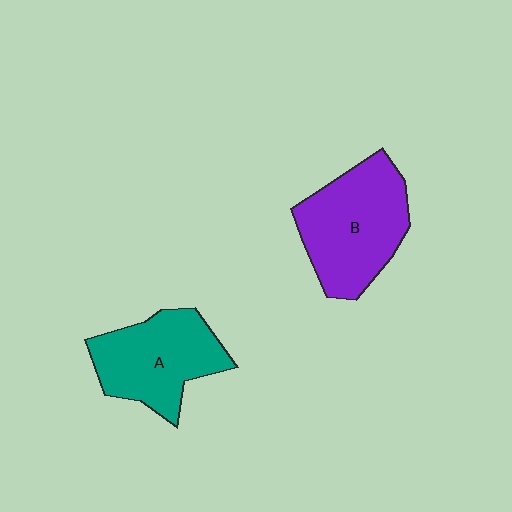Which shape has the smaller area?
Shape A (teal).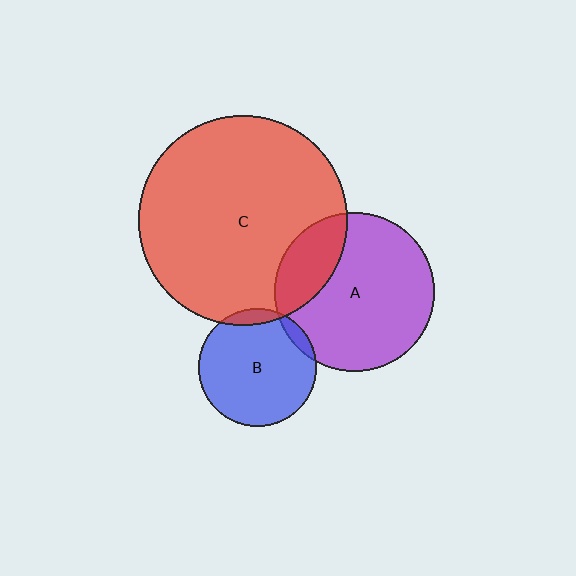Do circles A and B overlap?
Yes.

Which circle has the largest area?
Circle C (red).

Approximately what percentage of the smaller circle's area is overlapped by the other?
Approximately 5%.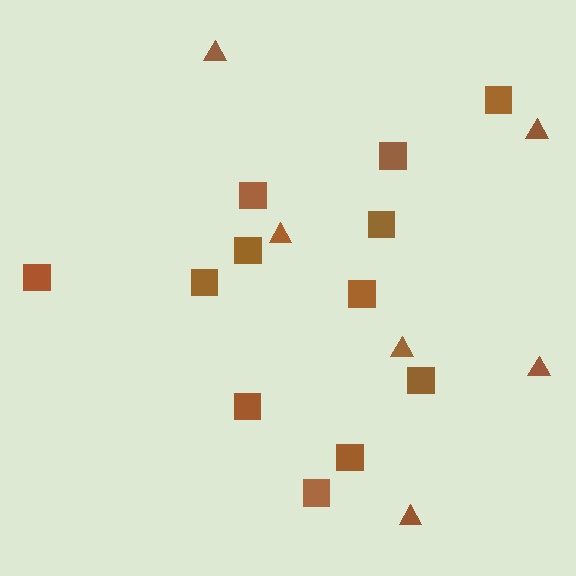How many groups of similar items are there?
There are 2 groups: one group of squares (12) and one group of triangles (6).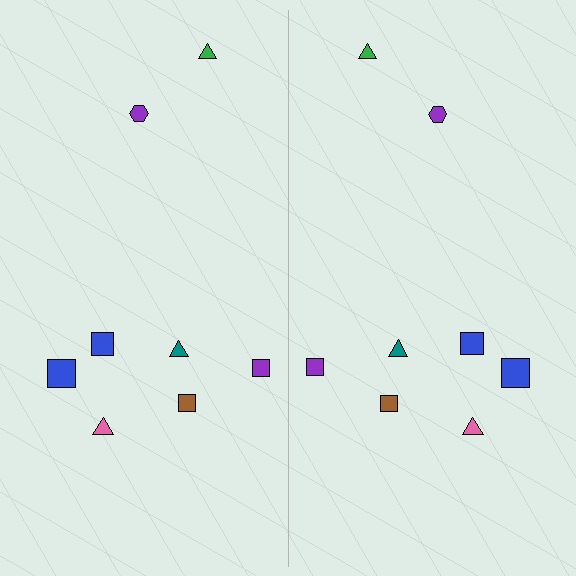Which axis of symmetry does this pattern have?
The pattern has a vertical axis of symmetry running through the center of the image.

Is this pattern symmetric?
Yes, this pattern has bilateral (reflection) symmetry.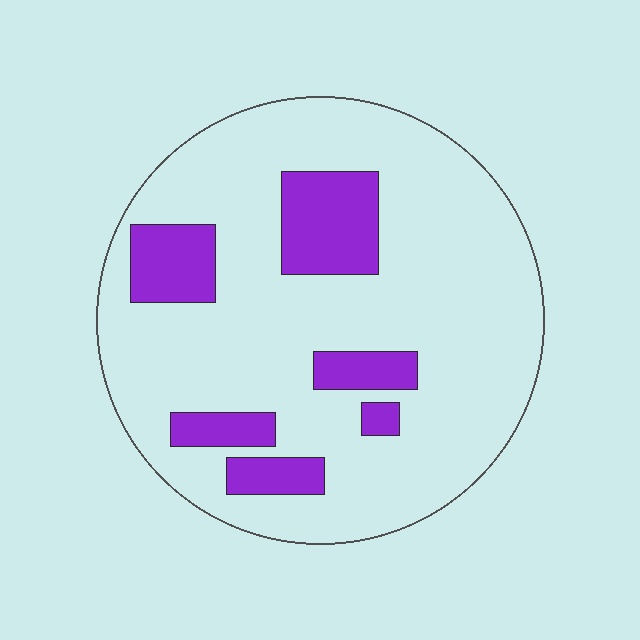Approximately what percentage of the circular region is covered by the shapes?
Approximately 20%.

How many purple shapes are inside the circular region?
6.